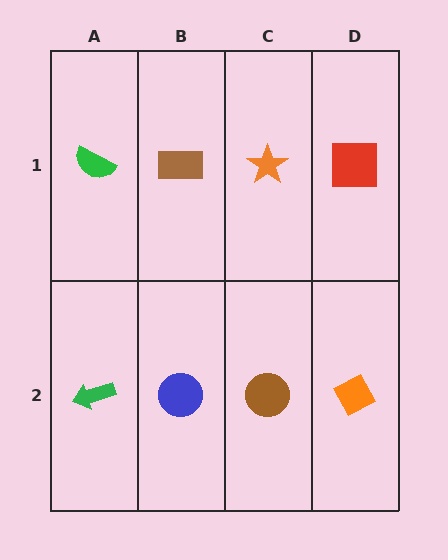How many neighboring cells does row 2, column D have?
2.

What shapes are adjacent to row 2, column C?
An orange star (row 1, column C), a blue circle (row 2, column B), an orange diamond (row 2, column D).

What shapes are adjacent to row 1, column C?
A brown circle (row 2, column C), a brown rectangle (row 1, column B), a red square (row 1, column D).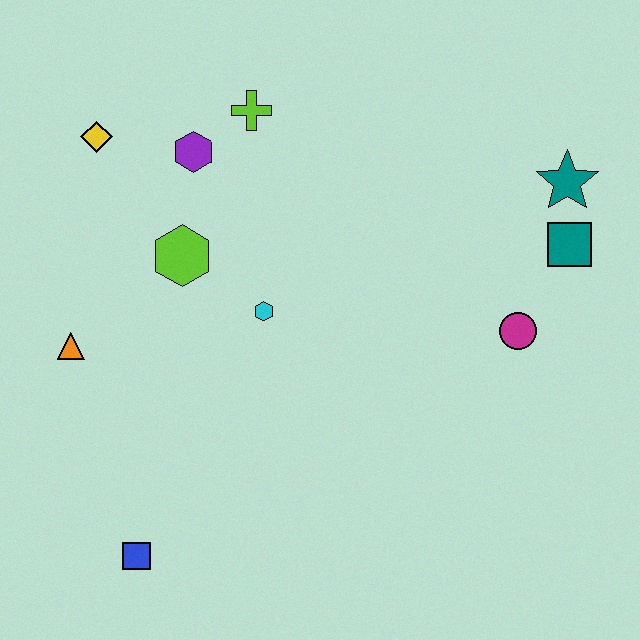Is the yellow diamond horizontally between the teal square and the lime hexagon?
No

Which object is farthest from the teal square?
The blue square is farthest from the teal square.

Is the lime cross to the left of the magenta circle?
Yes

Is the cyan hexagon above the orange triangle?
Yes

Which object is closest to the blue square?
The orange triangle is closest to the blue square.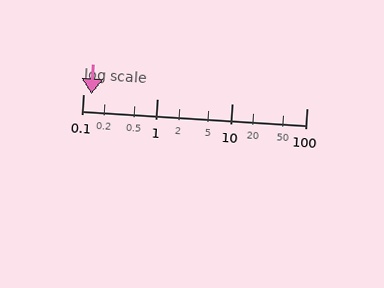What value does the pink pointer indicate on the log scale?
The pointer indicates approximately 0.13.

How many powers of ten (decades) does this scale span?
The scale spans 3 decades, from 0.1 to 100.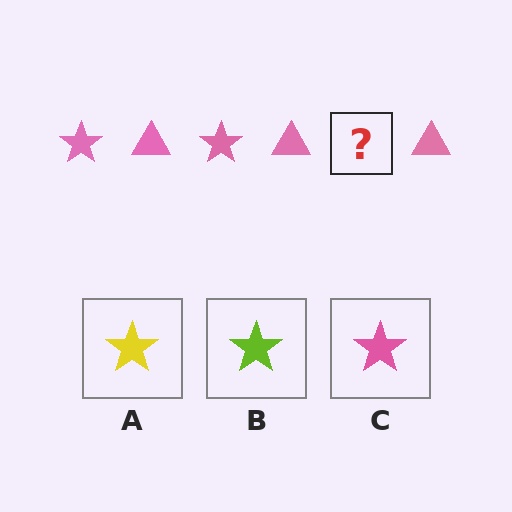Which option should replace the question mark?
Option C.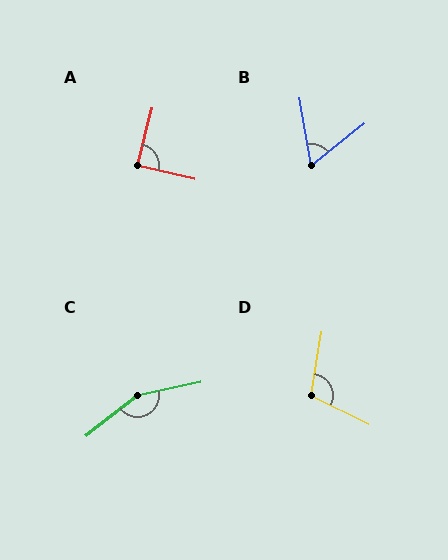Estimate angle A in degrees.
Approximately 89 degrees.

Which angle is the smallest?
B, at approximately 61 degrees.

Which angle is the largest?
C, at approximately 154 degrees.